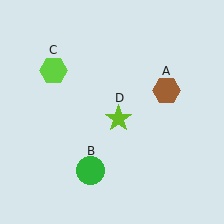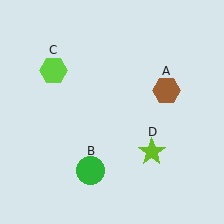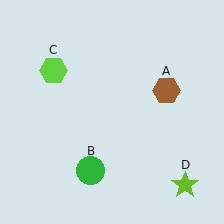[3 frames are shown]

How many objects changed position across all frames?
1 object changed position: lime star (object D).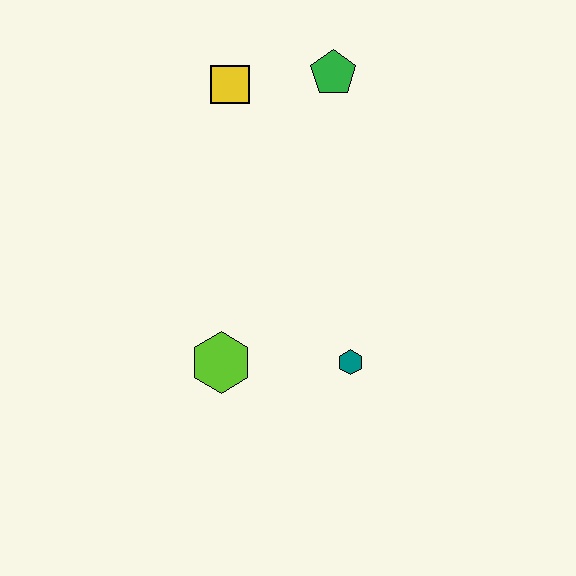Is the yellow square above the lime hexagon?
Yes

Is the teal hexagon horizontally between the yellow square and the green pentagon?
No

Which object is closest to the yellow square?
The green pentagon is closest to the yellow square.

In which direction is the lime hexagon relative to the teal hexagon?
The lime hexagon is to the left of the teal hexagon.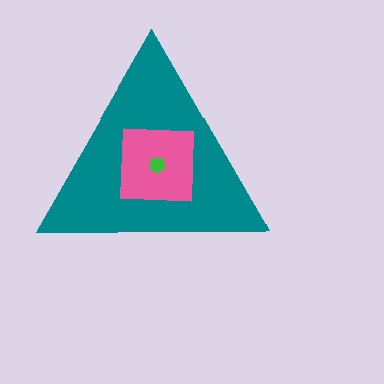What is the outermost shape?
The teal triangle.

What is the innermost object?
The green pentagon.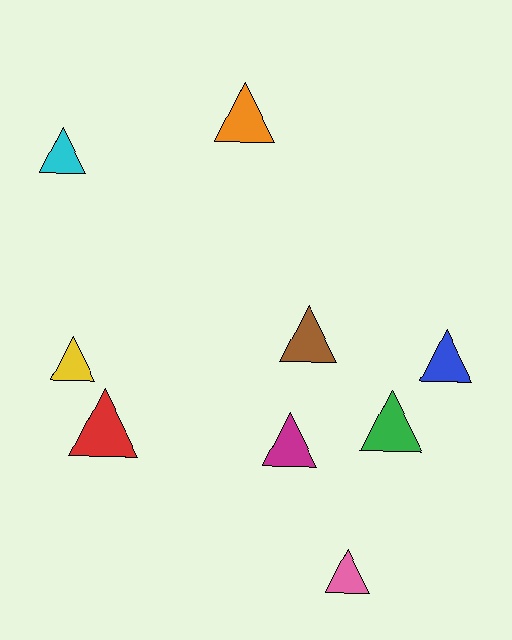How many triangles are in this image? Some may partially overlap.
There are 9 triangles.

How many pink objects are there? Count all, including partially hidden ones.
There is 1 pink object.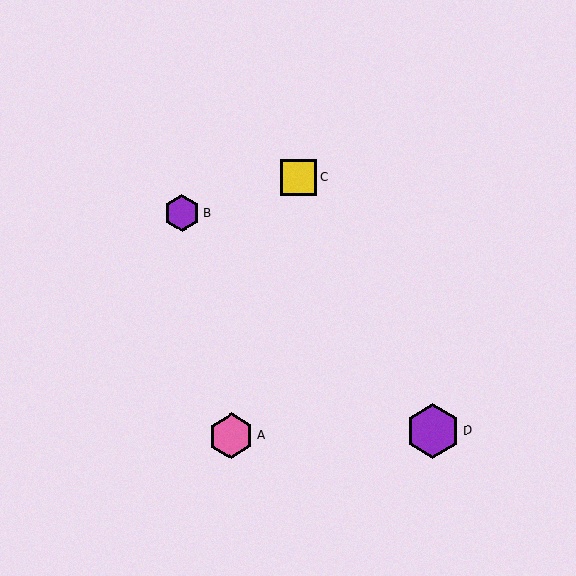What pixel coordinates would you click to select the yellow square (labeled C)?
Click at (299, 177) to select the yellow square C.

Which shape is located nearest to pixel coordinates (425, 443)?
The purple hexagon (labeled D) at (433, 431) is nearest to that location.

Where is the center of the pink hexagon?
The center of the pink hexagon is at (231, 436).